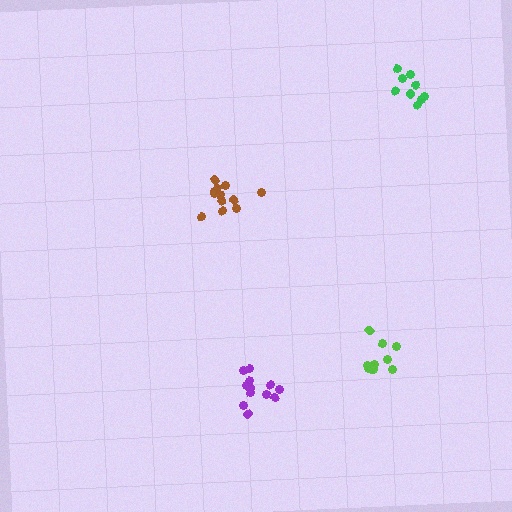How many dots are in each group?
Group 1: 13 dots, Group 2: 10 dots, Group 3: 12 dots, Group 4: 9 dots (44 total).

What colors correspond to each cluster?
The clusters are colored: brown, lime, purple, green.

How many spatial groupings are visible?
There are 4 spatial groupings.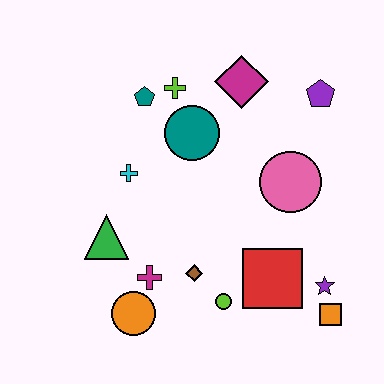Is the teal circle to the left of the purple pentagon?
Yes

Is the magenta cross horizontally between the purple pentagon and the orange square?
No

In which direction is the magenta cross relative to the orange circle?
The magenta cross is above the orange circle.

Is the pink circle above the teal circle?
No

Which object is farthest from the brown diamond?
The purple pentagon is farthest from the brown diamond.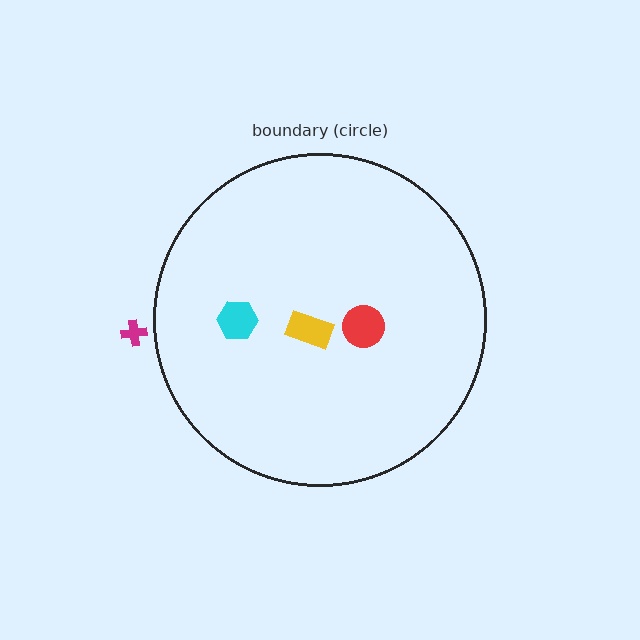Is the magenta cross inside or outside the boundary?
Outside.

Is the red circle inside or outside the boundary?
Inside.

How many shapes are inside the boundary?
3 inside, 1 outside.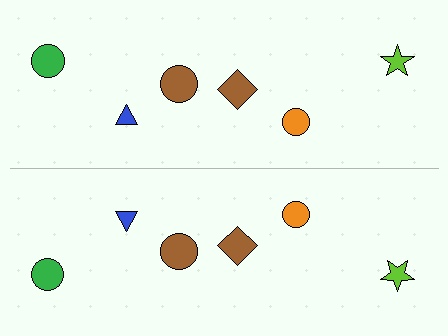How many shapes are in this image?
There are 12 shapes in this image.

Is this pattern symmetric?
Yes, this pattern has bilateral (reflection) symmetry.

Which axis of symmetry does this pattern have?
The pattern has a horizontal axis of symmetry running through the center of the image.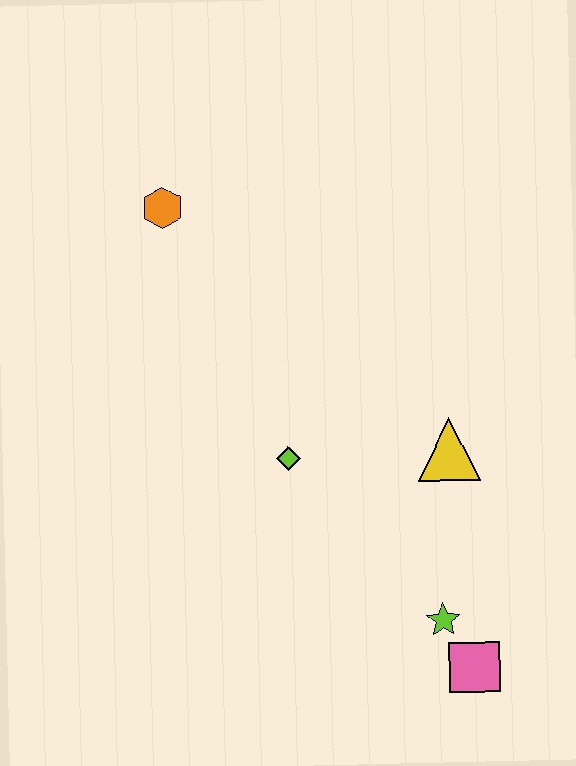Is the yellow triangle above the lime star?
Yes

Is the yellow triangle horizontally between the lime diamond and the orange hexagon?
No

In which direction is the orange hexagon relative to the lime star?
The orange hexagon is above the lime star.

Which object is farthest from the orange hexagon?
The pink square is farthest from the orange hexagon.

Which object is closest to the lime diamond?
The yellow triangle is closest to the lime diamond.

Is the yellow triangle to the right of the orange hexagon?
Yes